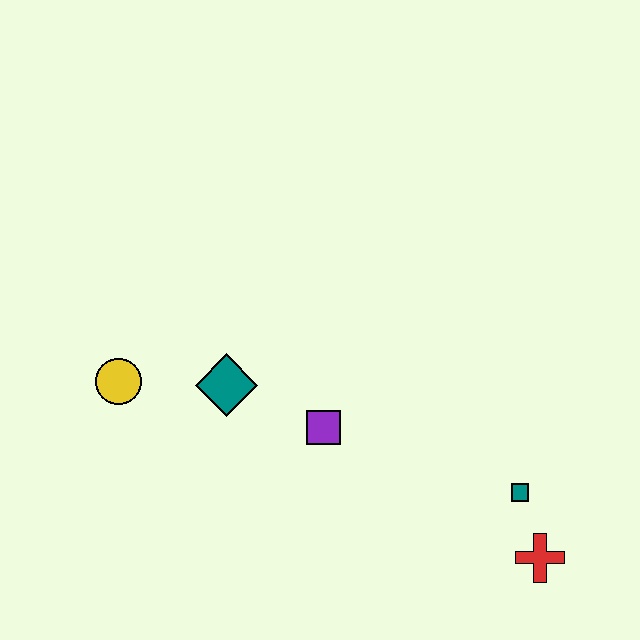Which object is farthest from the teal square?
The yellow circle is farthest from the teal square.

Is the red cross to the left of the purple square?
No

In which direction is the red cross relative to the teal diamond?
The red cross is to the right of the teal diamond.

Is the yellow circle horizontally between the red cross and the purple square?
No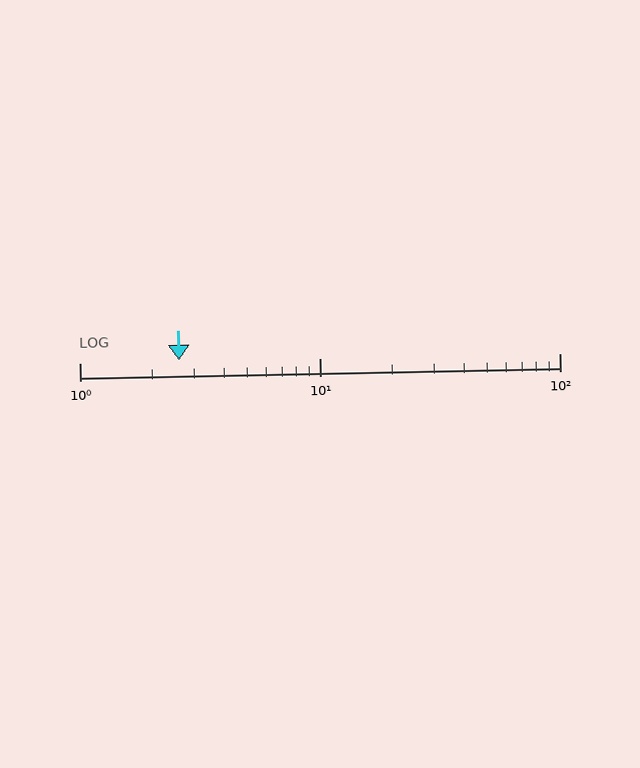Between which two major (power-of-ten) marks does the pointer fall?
The pointer is between 1 and 10.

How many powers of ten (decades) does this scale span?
The scale spans 2 decades, from 1 to 100.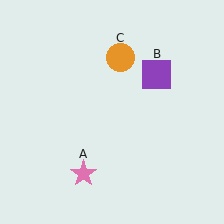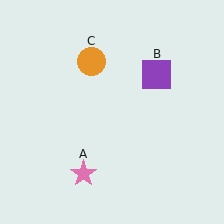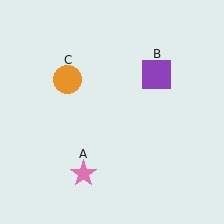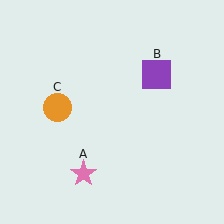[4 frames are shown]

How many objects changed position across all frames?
1 object changed position: orange circle (object C).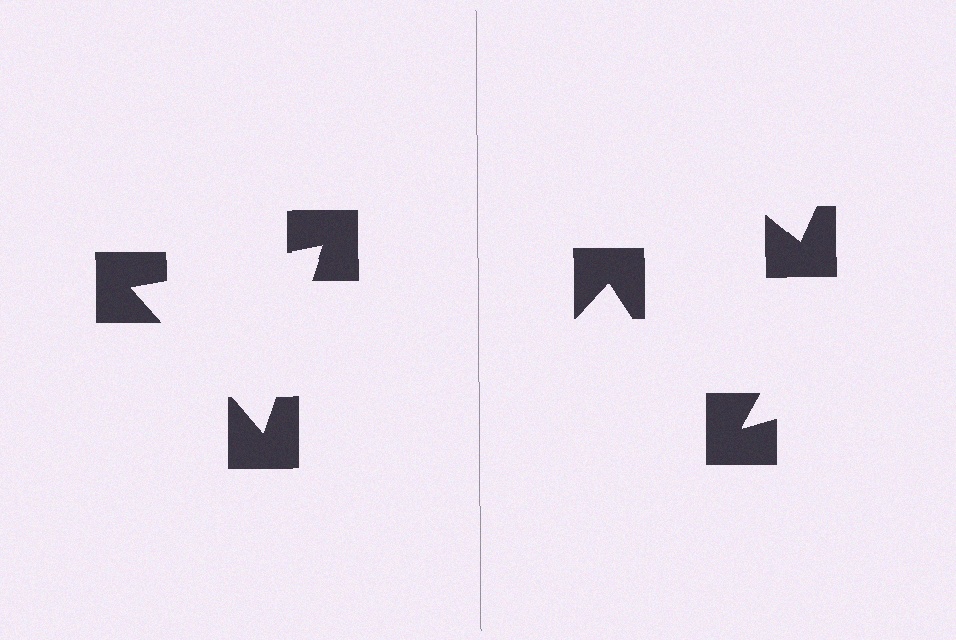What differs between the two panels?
The notched squares are positioned identically on both sides; only the wedge orientations differ. On the left they align to a triangle; on the right they are misaligned.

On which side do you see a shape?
An illusory triangle appears on the left side. On the right side the wedge cuts are rotated, so no coherent shape forms.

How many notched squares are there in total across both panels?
6 — 3 on each side.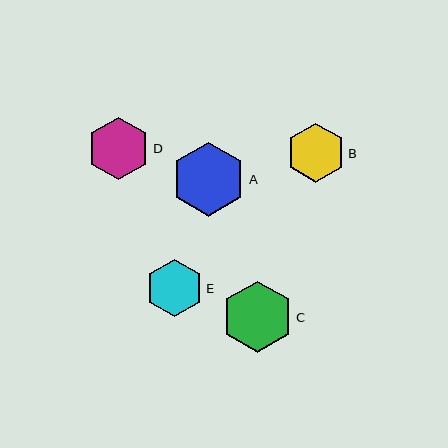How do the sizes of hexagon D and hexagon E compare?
Hexagon D and hexagon E are approximately the same size.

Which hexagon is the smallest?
Hexagon E is the smallest with a size of approximately 57 pixels.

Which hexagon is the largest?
Hexagon A is the largest with a size of approximately 74 pixels.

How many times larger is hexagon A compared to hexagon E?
Hexagon A is approximately 1.3 times the size of hexagon E.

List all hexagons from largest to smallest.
From largest to smallest: A, C, D, B, E.